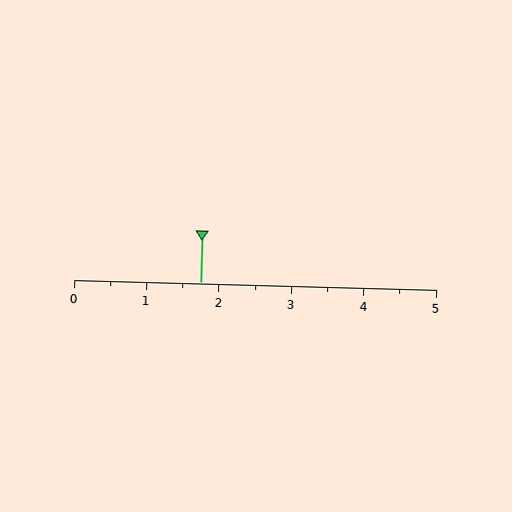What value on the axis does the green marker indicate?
The marker indicates approximately 1.8.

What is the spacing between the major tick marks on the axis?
The major ticks are spaced 1 apart.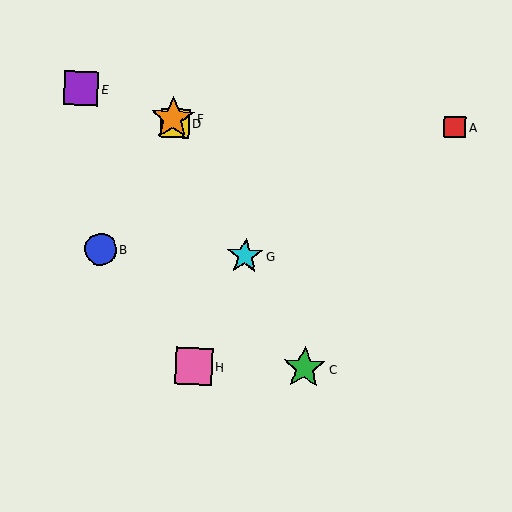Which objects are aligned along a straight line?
Objects C, D, F, G are aligned along a straight line.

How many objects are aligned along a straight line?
4 objects (C, D, F, G) are aligned along a straight line.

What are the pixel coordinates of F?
Object F is at (172, 119).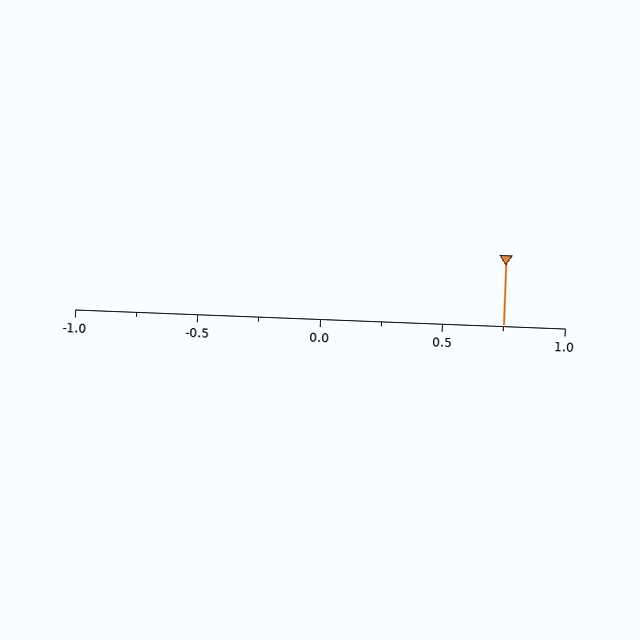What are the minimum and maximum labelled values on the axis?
The axis runs from -1.0 to 1.0.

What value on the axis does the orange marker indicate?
The marker indicates approximately 0.75.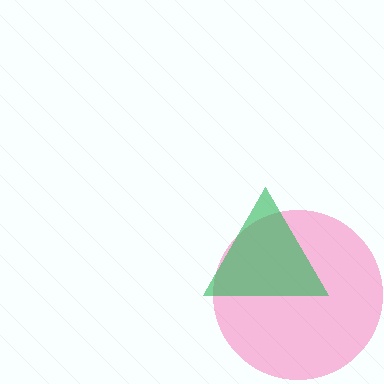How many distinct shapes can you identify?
There are 2 distinct shapes: a pink circle, a green triangle.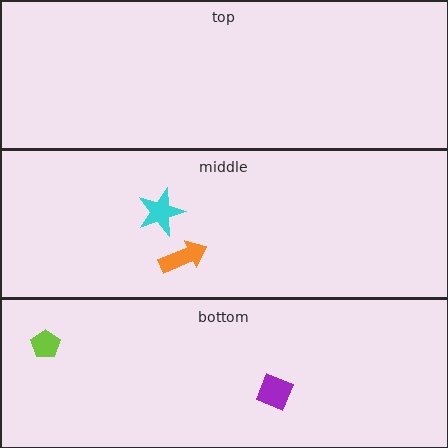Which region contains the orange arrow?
The middle region.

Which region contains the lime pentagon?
The bottom region.